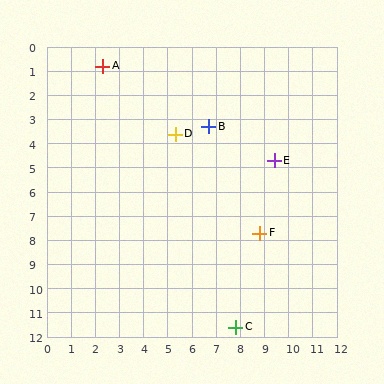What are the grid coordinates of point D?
Point D is at approximately (5.3, 3.6).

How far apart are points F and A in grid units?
Points F and A are about 9.5 grid units apart.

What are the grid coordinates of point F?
Point F is at approximately (8.8, 7.7).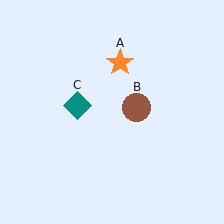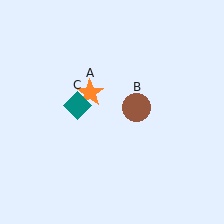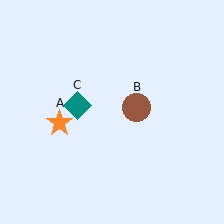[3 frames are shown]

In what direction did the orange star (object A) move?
The orange star (object A) moved down and to the left.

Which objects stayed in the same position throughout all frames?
Brown circle (object B) and teal diamond (object C) remained stationary.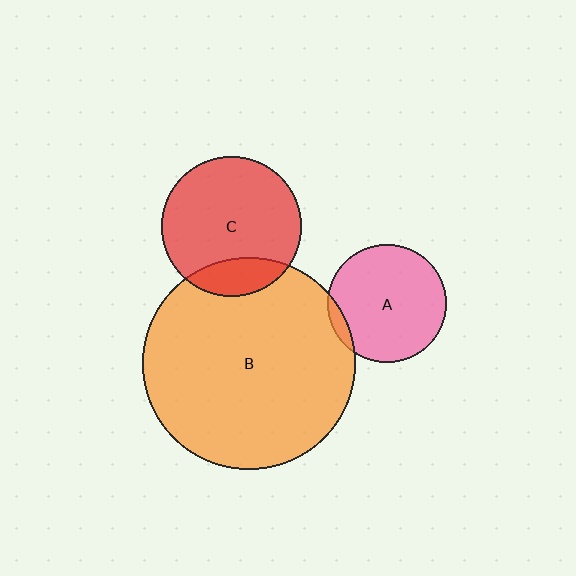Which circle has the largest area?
Circle B (orange).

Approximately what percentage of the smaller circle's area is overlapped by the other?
Approximately 5%.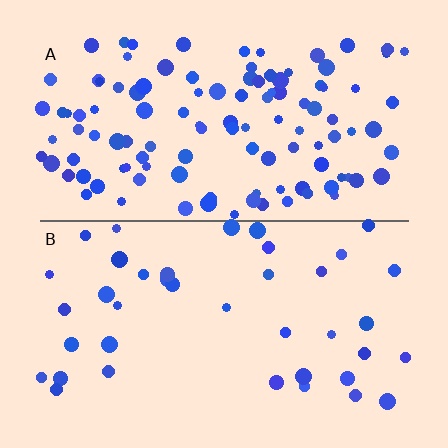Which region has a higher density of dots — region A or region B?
A (the top).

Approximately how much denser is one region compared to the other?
Approximately 2.8× — region A over region B.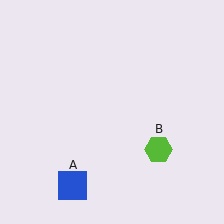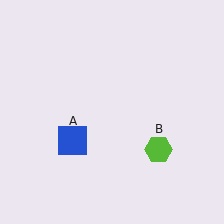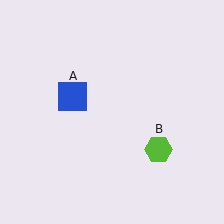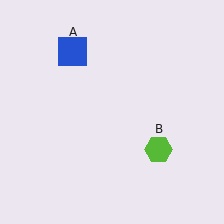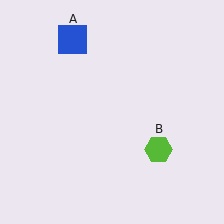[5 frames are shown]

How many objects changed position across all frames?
1 object changed position: blue square (object A).